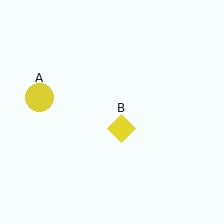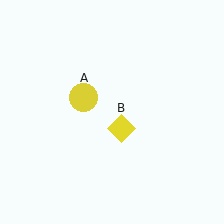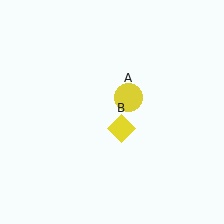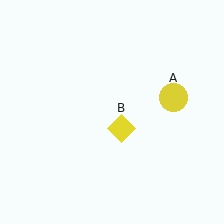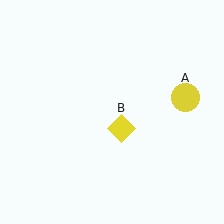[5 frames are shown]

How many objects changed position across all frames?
1 object changed position: yellow circle (object A).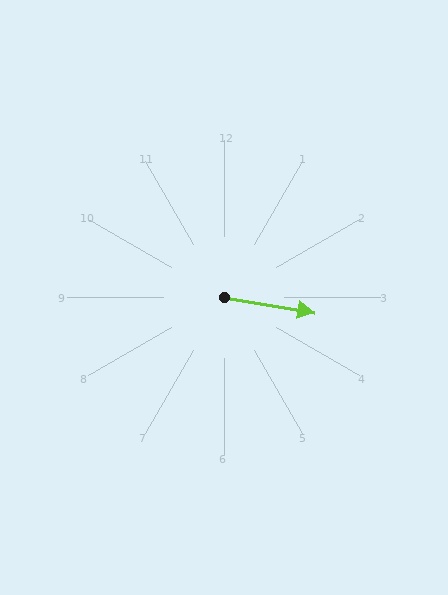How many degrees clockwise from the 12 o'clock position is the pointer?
Approximately 99 degrees.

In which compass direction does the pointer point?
East.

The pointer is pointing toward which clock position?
Roughly 3 o'clock.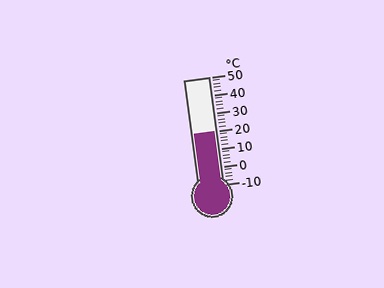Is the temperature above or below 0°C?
The temperature is above 0°C.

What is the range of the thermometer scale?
The thermometer scale ranges from -10°C to 50°C.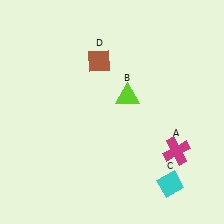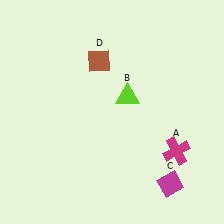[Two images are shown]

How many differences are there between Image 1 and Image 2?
There is 1 difference between the two images.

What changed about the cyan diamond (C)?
In Image 1, C is cyan. In Image 2, it changed to magenta.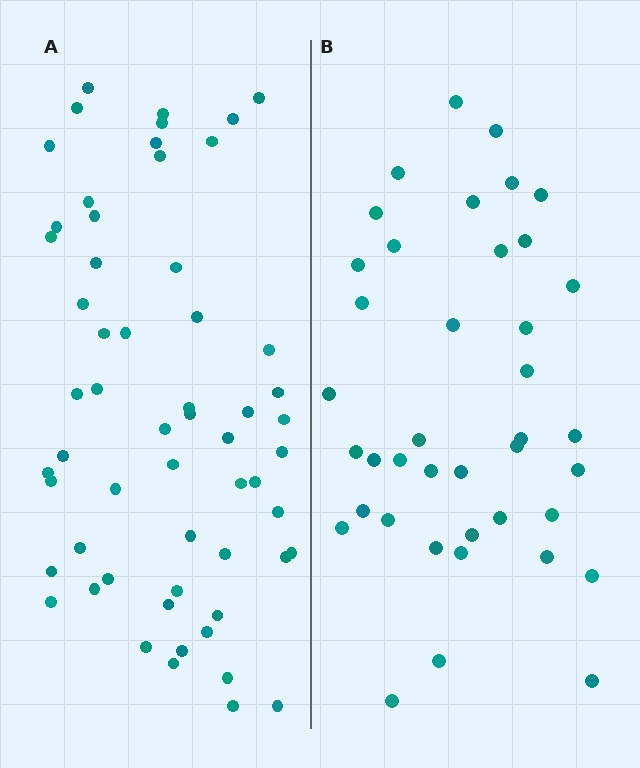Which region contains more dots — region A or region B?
Region A (the left region) has more dots.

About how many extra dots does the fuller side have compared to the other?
Region A has approximately 20 more dots than region B.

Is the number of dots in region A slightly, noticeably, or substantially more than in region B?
Region A has substantially more. The ratio is roughly 1.4 to 1.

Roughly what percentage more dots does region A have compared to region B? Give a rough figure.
About 45% more.